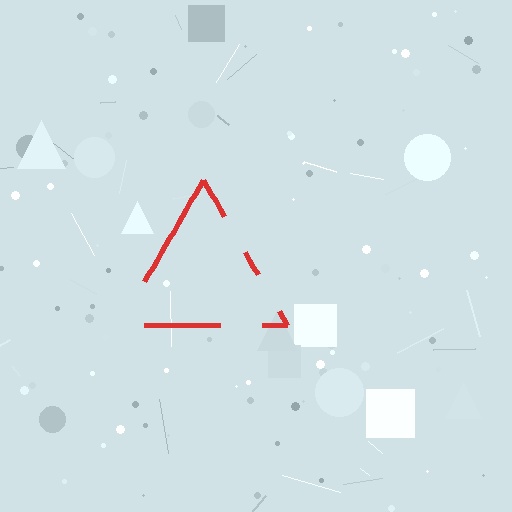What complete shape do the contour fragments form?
The contour fragments form a triangle.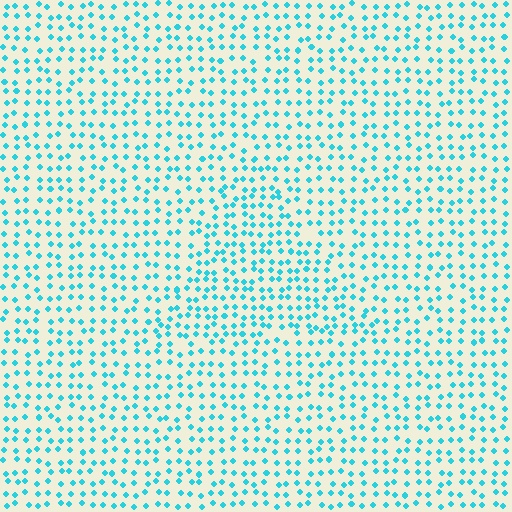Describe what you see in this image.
The image contains small cyan elements arranged at two different densities. A triangle-shaped region is visible where the elements are more densely packed than the surrounding area.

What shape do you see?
I see a triangle.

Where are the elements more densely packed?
The elements are more densely packed inside the triangle boundary.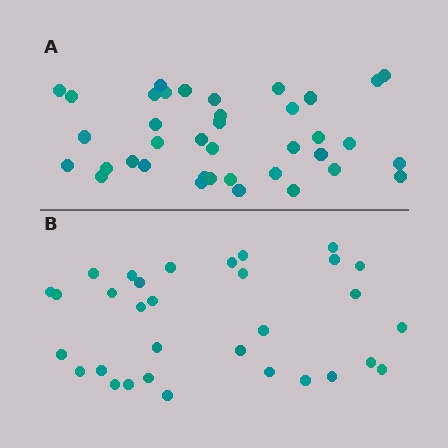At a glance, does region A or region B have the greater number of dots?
Region A (the top region) has more dots.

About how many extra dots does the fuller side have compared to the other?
Region A has about 6 more dots than region B.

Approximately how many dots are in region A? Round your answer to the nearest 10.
About 40 dots. (The exact count is 38, which rounds to 40.)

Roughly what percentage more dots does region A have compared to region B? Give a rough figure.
About 20% more.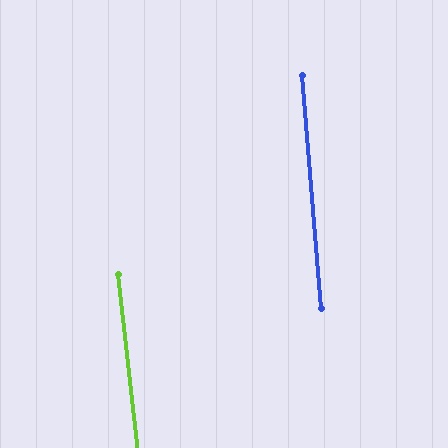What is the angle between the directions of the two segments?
Approximately 2 degrees.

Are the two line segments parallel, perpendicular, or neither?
Parallel — their directions differ by only 2.0°.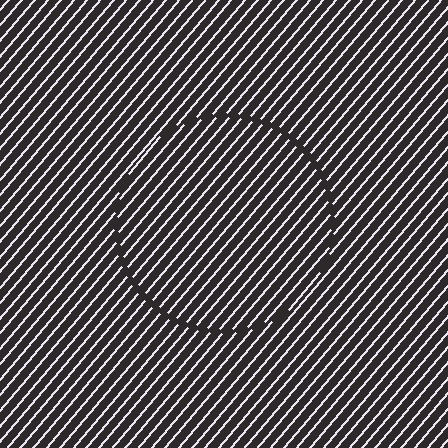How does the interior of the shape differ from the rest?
The interior of the shape contains the same grating, shifted by half a period — the contour is defined by the phase discontinuity where line-ends from the inner and outer gratings abut.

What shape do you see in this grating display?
An illusory circle. The interior of the shape contains the same grating, shifted by half a period — the contour is defined by the phase discontinuity where line-ends from the inner and outer gratings abut.